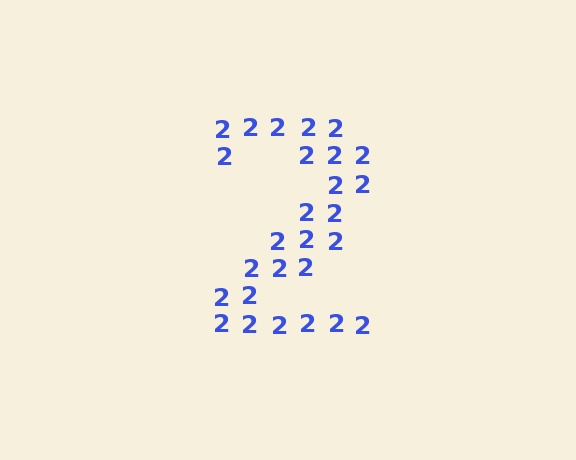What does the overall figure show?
The overall figure shows the digit 2.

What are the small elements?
The small elements are digit 2's.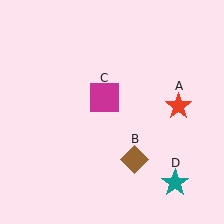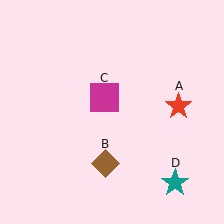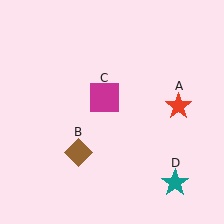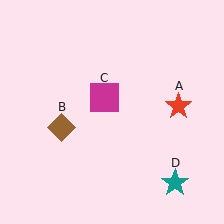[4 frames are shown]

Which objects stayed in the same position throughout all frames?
Red star (object A) and magenta square (object C) and teal star (object D) remained stationary.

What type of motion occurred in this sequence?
The brown diamond (object B) rotated clockwise around the center of the scene.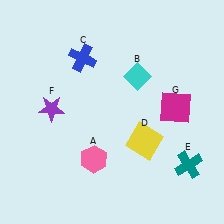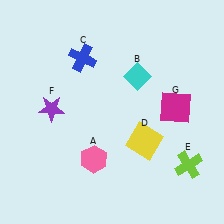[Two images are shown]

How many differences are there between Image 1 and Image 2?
There is 1 difference between the two images.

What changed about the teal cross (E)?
In Image 1, E is teal. In Image 2, it changed to lime.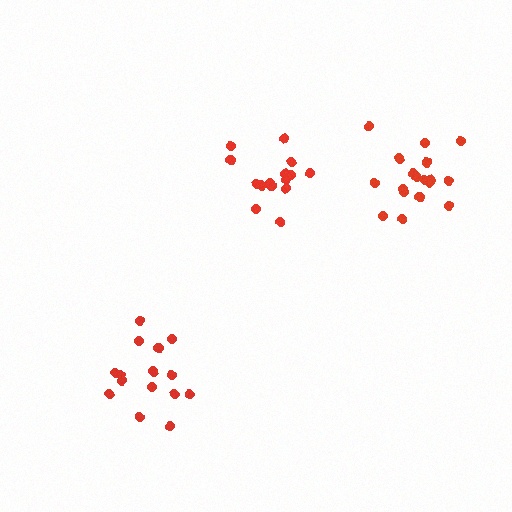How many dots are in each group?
Group 1: 15 dots, Group 2: 15 dots, Group 3: 18 dots (48 total).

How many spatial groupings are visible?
There are 3 spatial groupings.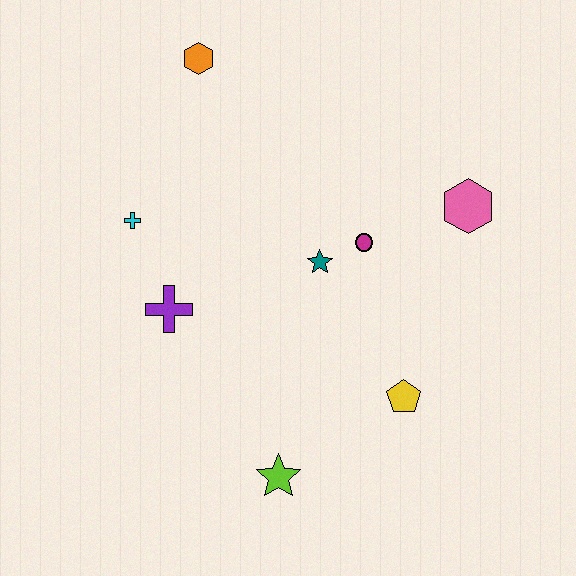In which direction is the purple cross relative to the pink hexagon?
The purple cross is to the left of the pink hexagon.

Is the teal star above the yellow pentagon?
Yes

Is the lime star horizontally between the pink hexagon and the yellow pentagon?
No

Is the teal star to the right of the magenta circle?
No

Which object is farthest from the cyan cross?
The pink hexagon is farthest from the cyan cross.